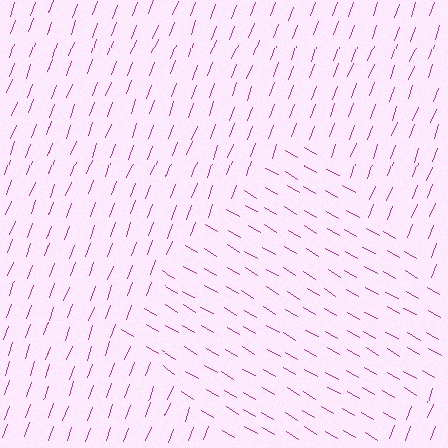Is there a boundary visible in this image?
Yes, there is a texture boundary formed by a change in line orientation.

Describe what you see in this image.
The image is filled with small magenta line segments. A diamond region in the image has lines oriented differently from the surrounding lines, creating a visible texture boundary.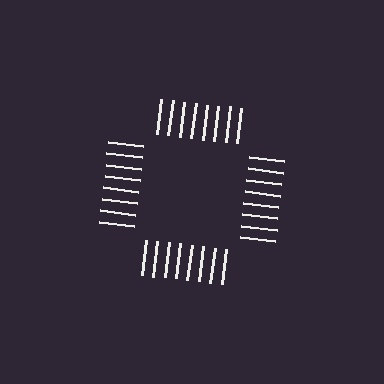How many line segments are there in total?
32 — 8 along each of the 4 edges.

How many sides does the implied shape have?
4 sides — the line-ends trace a square.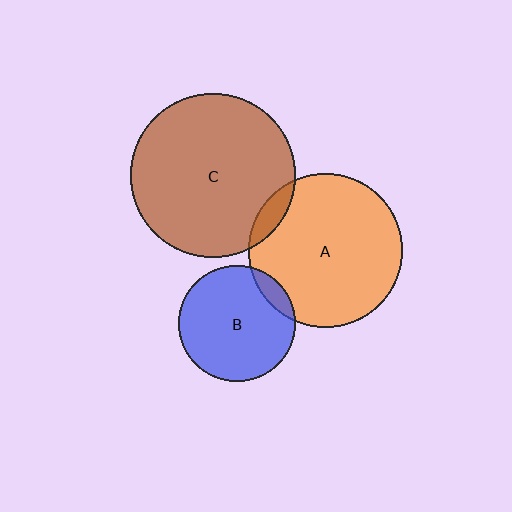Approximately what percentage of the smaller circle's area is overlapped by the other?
Approximately 10%.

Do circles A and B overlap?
Yes.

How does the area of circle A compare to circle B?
Approximately 1.7 times.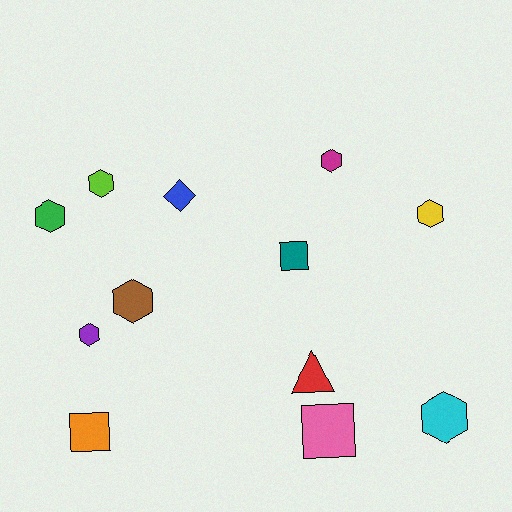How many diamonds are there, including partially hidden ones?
There is 1 diamond.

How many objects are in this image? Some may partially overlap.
There are 12 objects.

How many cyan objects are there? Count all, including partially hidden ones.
There is 1 cyan object.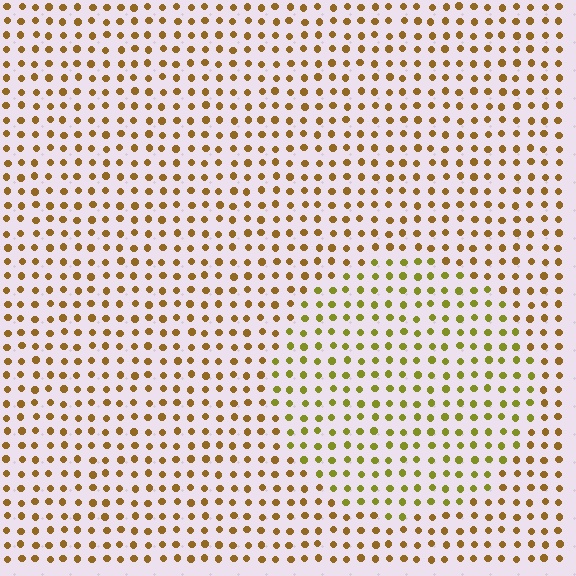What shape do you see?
I see a circle.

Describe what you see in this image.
The image is filled with small brown elements in a uniform arrangement. A circle-shaped region is visible where the elements are tinted to a slightly different hue, forming a subtle color boundary.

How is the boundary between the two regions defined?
The boundary is defined purely by a slight shift in hue (about 31 degrees). Spacing, size, and orientation are identical on both sides.